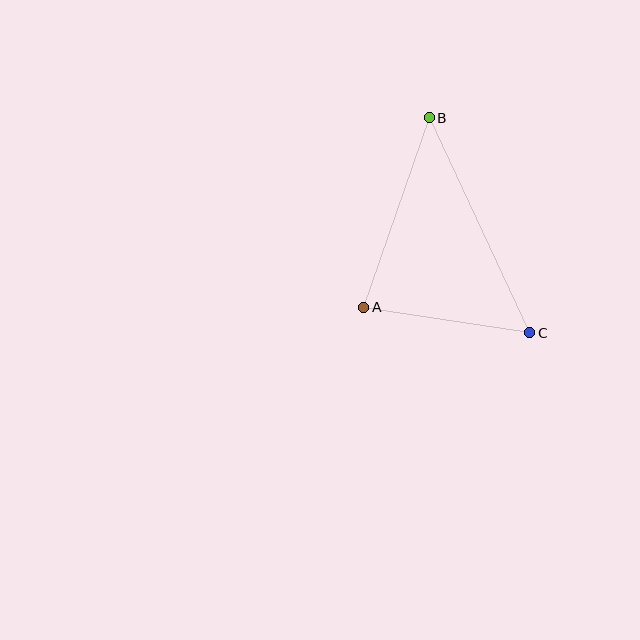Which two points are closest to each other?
Points A and C are closest to each other.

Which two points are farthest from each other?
Points B and C are farthest from each other.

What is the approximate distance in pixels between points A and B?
The distance between A and B is approximately 200 pixels.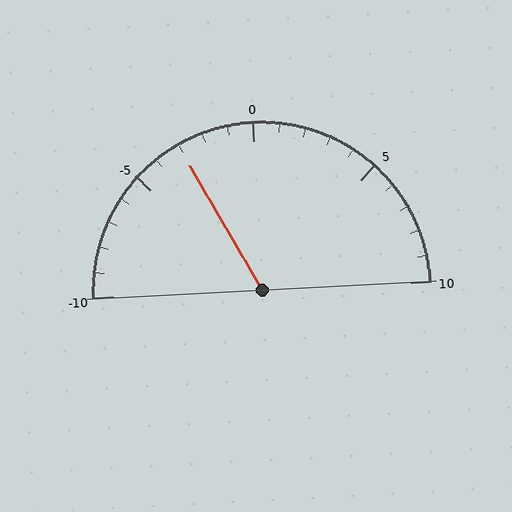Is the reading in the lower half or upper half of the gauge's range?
The reading is in the lower half of the range (-10 to 10).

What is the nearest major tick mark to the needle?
The nearest major tick mark is -5.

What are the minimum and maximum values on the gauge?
The gauge ranges from -10 to 10.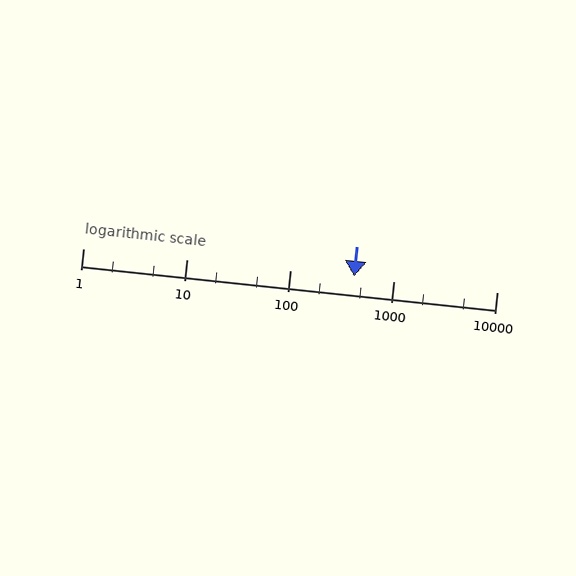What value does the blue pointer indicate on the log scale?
The pointer indicates approximately 420.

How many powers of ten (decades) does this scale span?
The scale spans 4 decades, from 1 to 10000.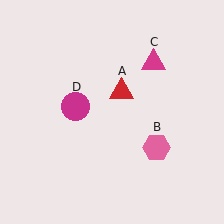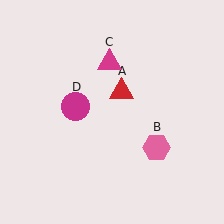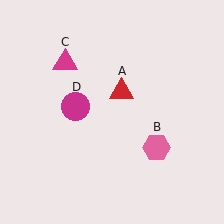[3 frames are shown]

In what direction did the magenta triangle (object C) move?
The magenta triangle (object C) moved left.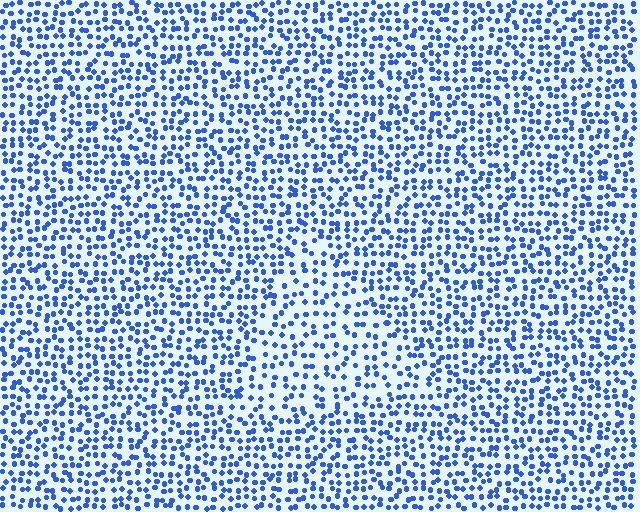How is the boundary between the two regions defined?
The boundary is defined by a change in element density (approximately 1.5x ratio). All elements are the same color, size, and shape.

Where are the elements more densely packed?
The elements are more densely packed outside the triangle boundary.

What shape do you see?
I see a triangle.